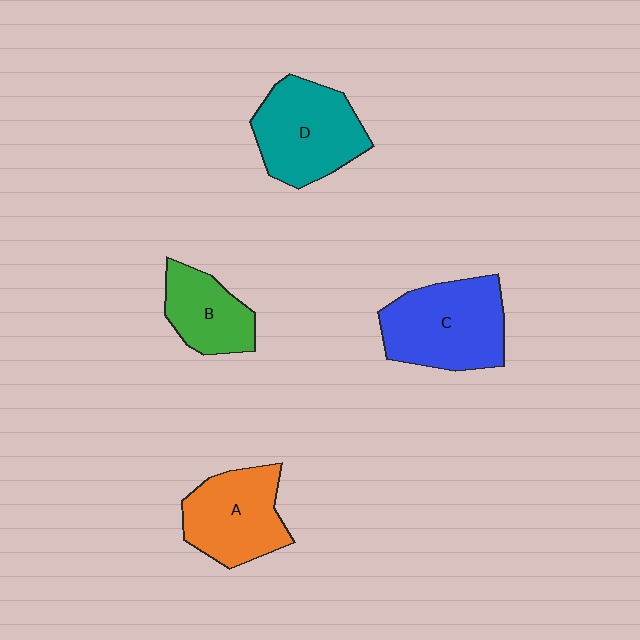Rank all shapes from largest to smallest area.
From largest to smallest: C (blue), D (teal), A (orange), B (green).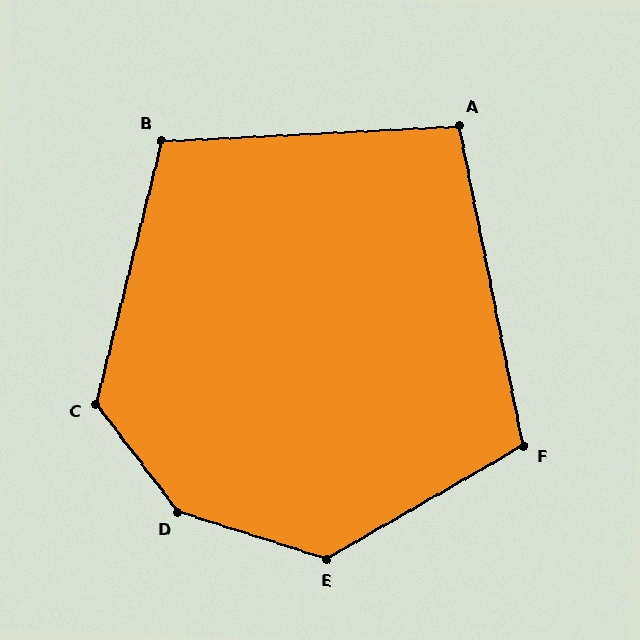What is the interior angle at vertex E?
Approximately 133 degrees (obtuse).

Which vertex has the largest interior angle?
D, at approximately 144 degrees.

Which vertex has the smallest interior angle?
A, at approximately 98 degrees.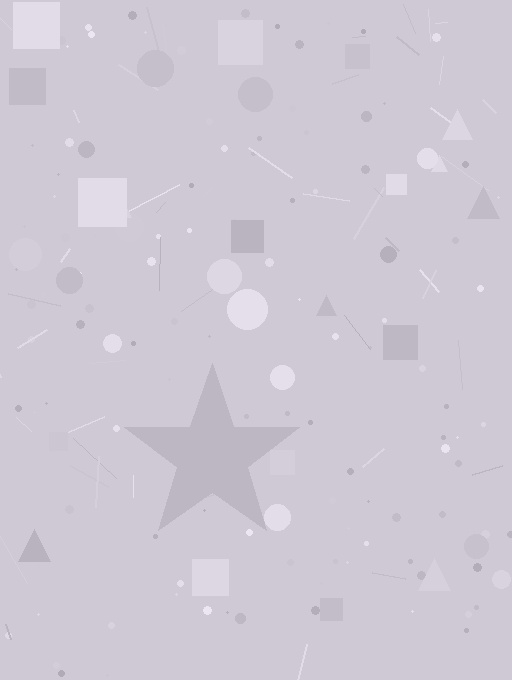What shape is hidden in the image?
A star is hidden in the image.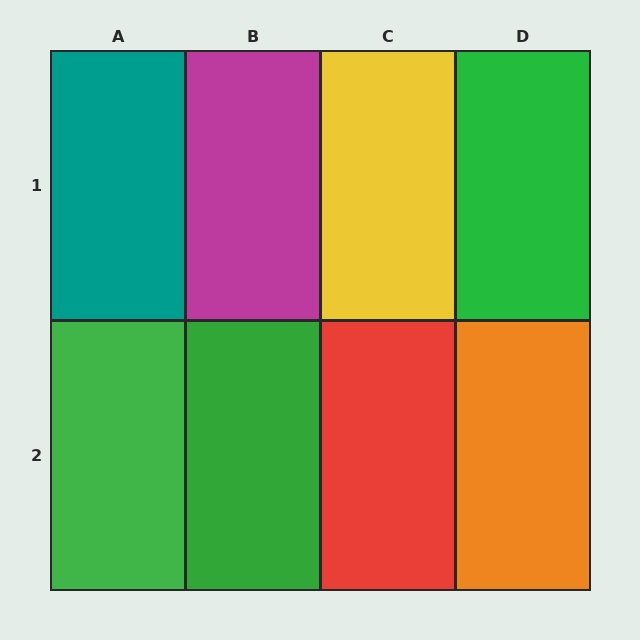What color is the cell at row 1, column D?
Green.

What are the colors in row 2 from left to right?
Green, green, red, orange.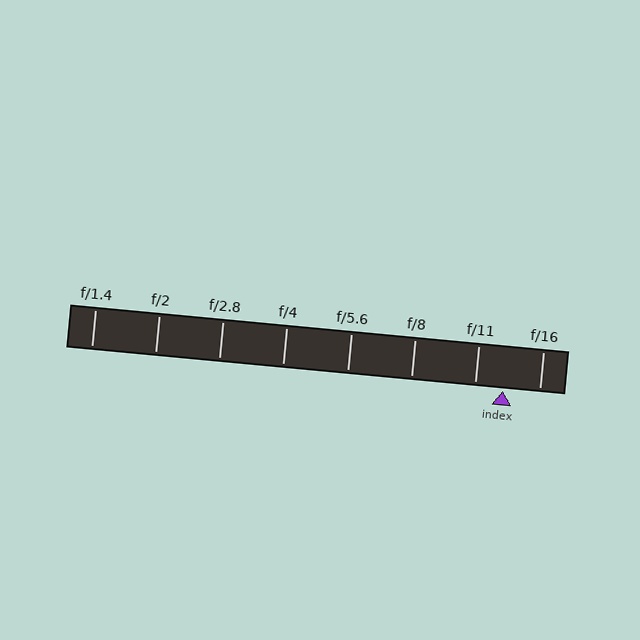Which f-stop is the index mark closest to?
The index mark is closest to f/11.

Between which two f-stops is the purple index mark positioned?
The index mark is between f/11 and f/16.